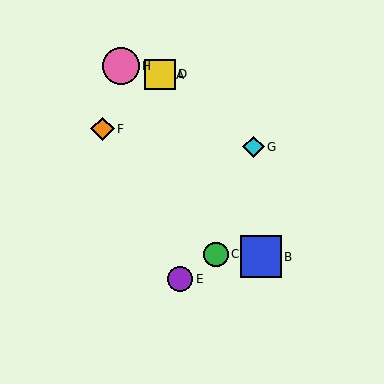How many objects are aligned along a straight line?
3 objects (A, B, D) are aligned along a straight line.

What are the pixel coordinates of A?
Object A is at (160, 75).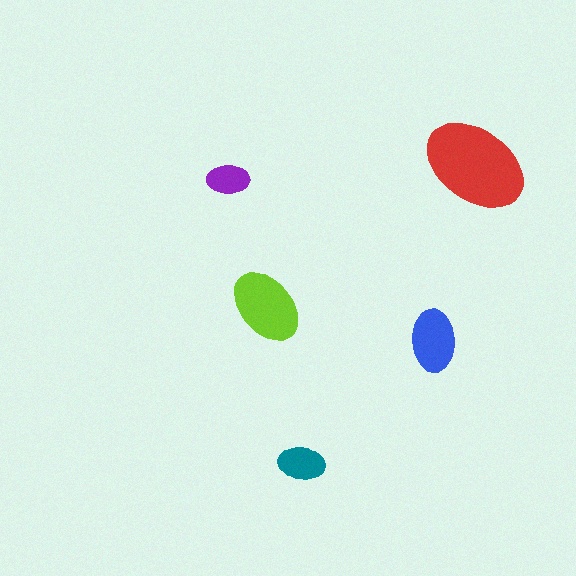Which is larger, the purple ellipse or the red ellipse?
The red one.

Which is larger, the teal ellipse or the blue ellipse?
The blue one.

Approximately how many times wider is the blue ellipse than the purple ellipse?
About 1.5 times wider.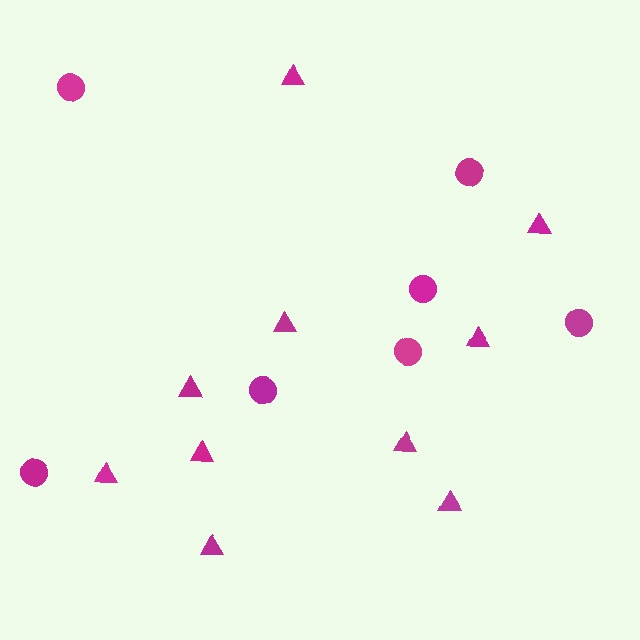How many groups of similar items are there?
There are 2 groups: one group of circles (7) and one group of triangles (10).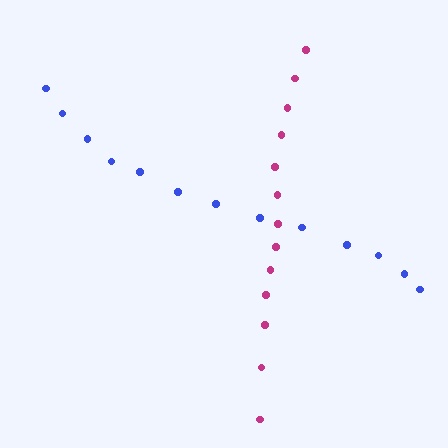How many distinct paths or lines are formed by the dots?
There are 2 distinct paths.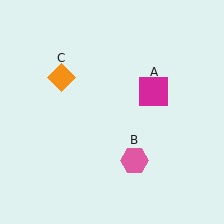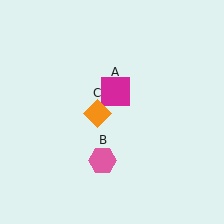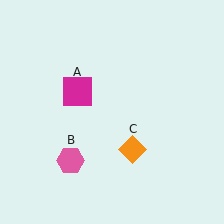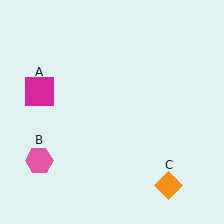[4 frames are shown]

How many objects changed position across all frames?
3 objects changed position: magenta square (object A), pink hexagon (object B), orange diamond (object C).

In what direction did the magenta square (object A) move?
The magenta square (object A) moved left.